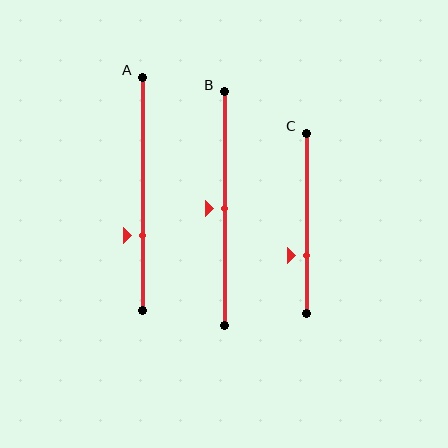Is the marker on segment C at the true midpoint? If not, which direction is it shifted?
No, the marker on segment C is shifted downward by about 18% of the segment length.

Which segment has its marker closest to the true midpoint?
Segment B has its marker closest to the true midpoint.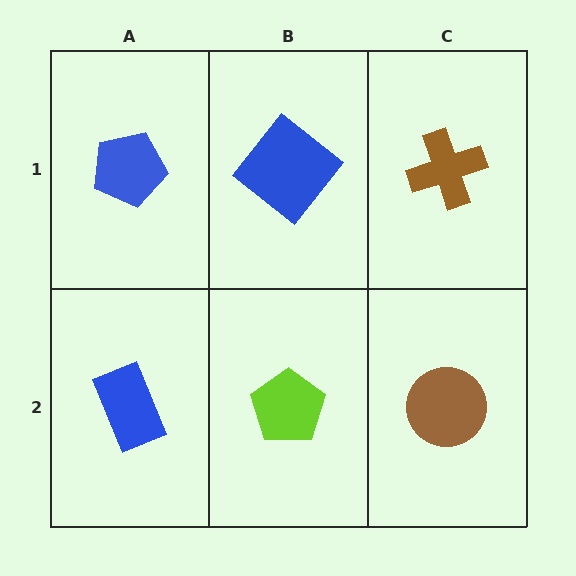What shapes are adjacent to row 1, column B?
A lime pentagon (row 2, column B), a blue pentagon (row 1, column A), a brown cross (row 1, column C).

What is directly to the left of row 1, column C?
A blue diamond.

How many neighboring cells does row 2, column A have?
2.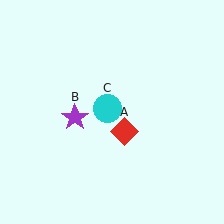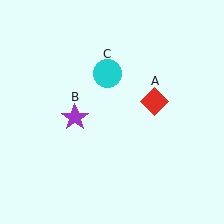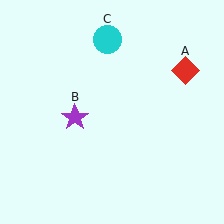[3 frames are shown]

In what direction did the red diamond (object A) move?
The red diamond (object A) moved up and to the right.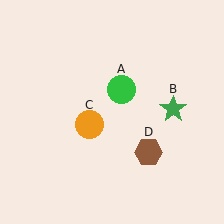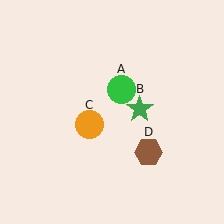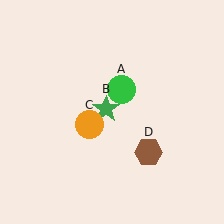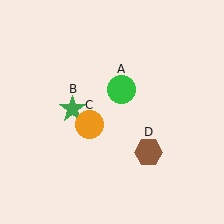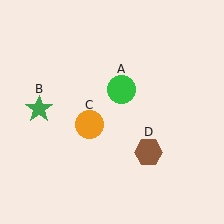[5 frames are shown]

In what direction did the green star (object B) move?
The green star (object B) moved left.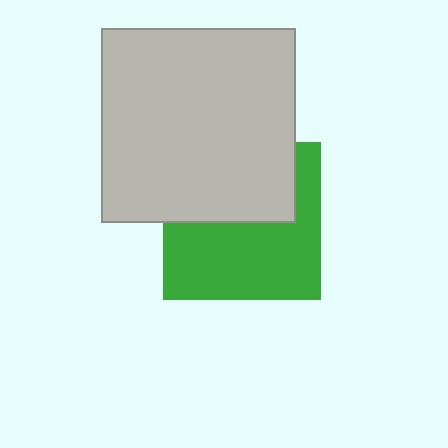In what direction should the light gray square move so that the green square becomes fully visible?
The light gray square should move up. That is the shortest direction to clear the overlap and leave the green square fully visible.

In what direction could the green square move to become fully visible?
The green square could move down. That would shift it out from behind the light gray square entirely.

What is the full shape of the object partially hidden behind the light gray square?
The partially hidden object is a green square.